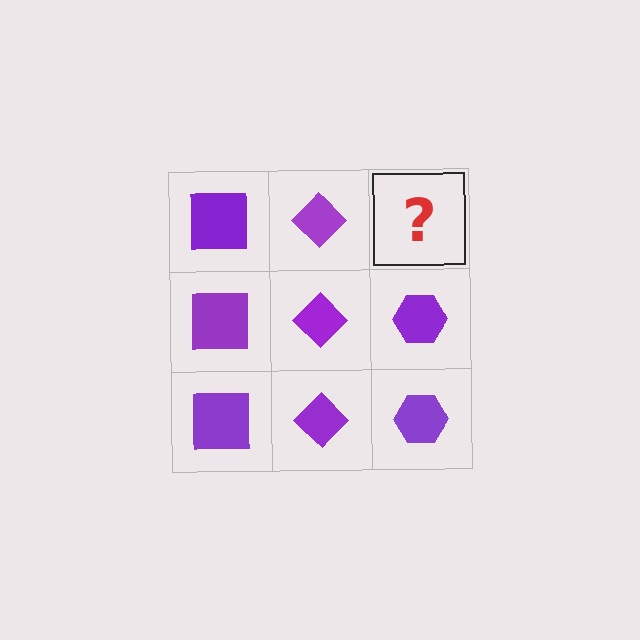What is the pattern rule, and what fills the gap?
The rule is that each column has a consistent shape. The gap should be filled with a purple hexagon.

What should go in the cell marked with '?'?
The missing cell should contain a purple hexagon.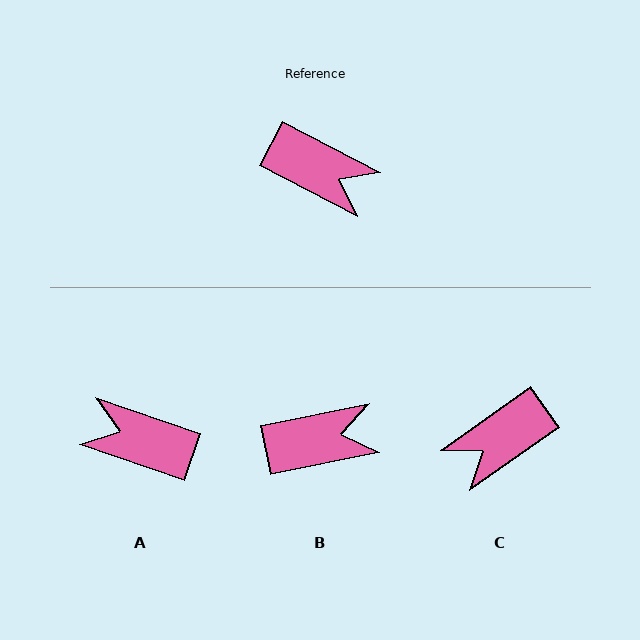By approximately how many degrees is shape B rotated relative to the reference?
Approximately 39 degrees counter-clockwise.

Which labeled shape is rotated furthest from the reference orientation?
A, about 171 degrees away.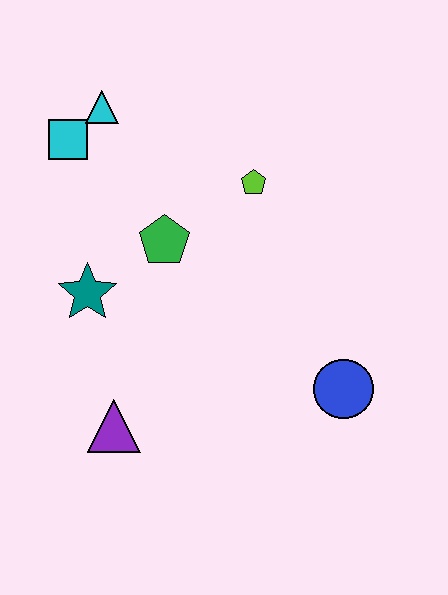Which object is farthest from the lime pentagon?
The purple triangle is farthest from the lime pentagon.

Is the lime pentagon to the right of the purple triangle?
Yes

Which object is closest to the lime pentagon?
The green pentagon is closest to the lime pentagon.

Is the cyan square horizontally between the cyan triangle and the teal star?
No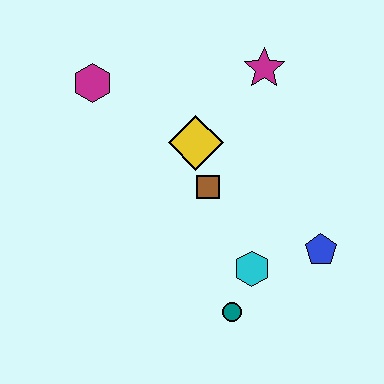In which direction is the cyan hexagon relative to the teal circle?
The cyan hexagon is above the teal circle.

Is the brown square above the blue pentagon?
Yes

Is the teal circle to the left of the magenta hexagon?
No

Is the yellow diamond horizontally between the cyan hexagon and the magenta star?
No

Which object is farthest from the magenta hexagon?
The blue pentagon is farthest from the magenta hexagon.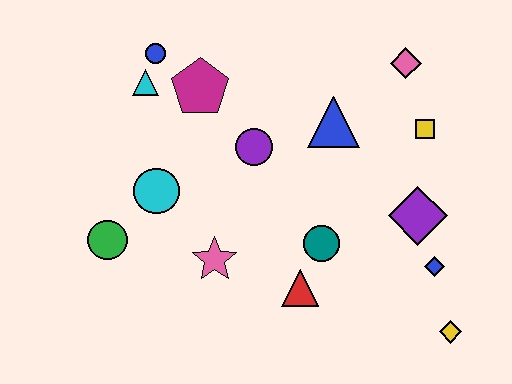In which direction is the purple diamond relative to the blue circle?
The purple diamond is to the right of the blue circle.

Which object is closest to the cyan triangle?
The blue circle is closest to the cyan triangle.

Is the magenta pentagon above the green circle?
Yes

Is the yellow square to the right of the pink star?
Yes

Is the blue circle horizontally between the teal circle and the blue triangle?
No